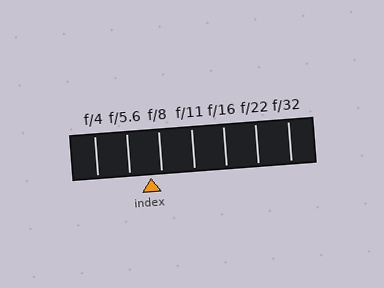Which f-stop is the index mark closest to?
The index mark is closest to f/8.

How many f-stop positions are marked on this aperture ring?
There are 7 f-stop positions marked.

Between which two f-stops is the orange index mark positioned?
The index mark is between f/5.6 and f/8.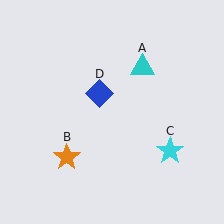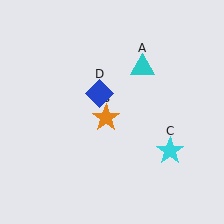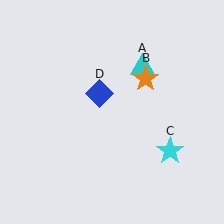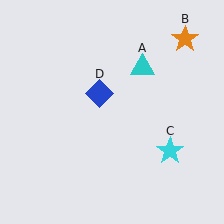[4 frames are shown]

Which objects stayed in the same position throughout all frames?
Cyan triangle (object A) and cyan star (object C) and blue diamond (object D) remained stationary.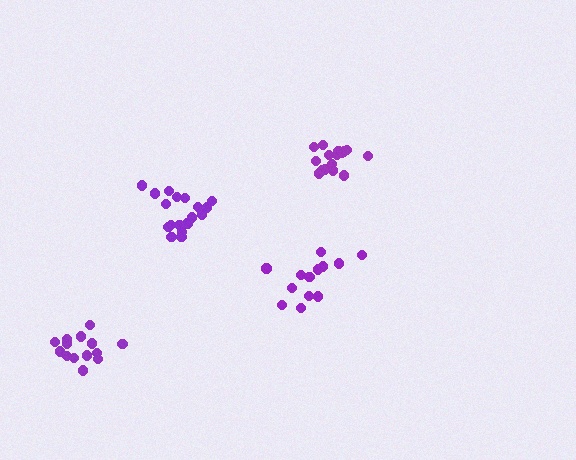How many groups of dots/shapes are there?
There are 4 groups.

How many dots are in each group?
Group 1: 18 dots, Group 2: 14 dots, Group 3: 13 dots, Group 4: 16 dots (61 total).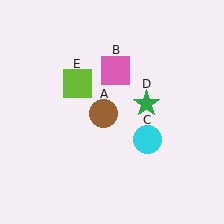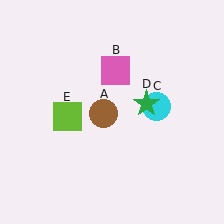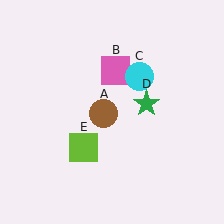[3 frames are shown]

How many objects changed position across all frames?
2 objects changed position: cyan circle (object C), lime square (object E).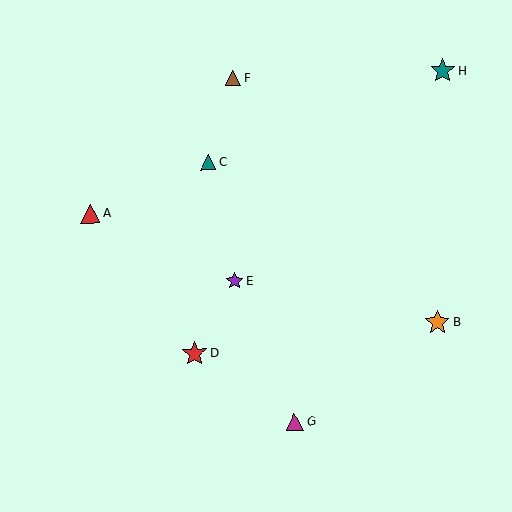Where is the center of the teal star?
The center of the teal star is at (443, 71).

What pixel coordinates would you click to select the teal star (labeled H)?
Click at (443, 71) to select the teal star H.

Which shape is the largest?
The teal star (labeled H) is the largest.